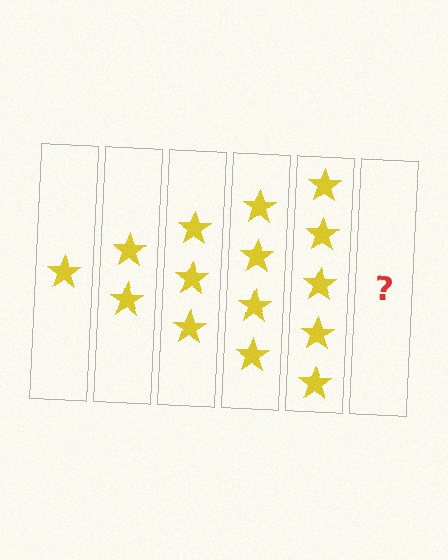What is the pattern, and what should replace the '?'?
The pattern is that each step adds one more star. The '?' should be 6 stars.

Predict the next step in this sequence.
The next step is 6 stars.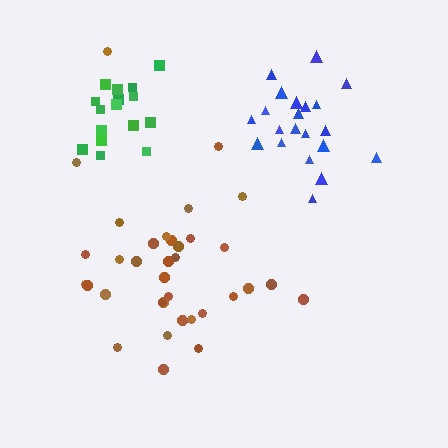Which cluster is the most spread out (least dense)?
Brown.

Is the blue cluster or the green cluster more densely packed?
Green.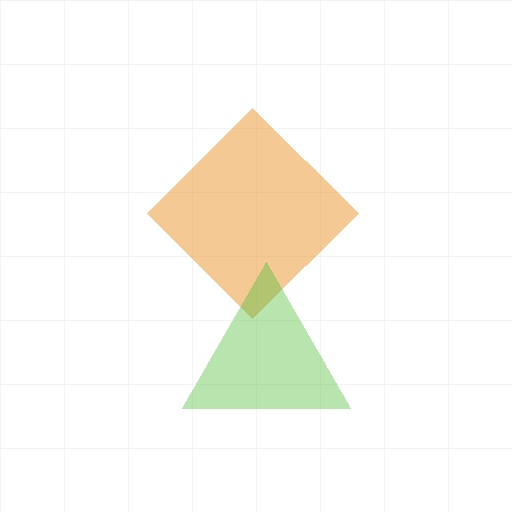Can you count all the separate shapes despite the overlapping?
Yes, there are 2 separate shapes.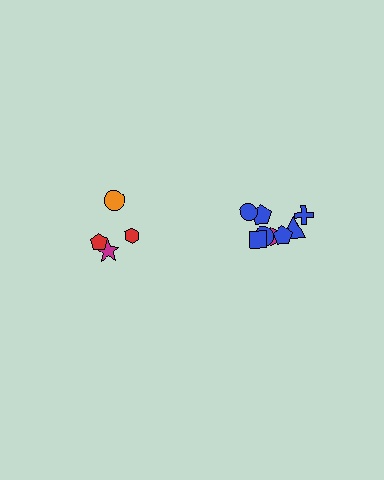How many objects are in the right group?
There are 8 objects.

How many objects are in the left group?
There are 4 objects.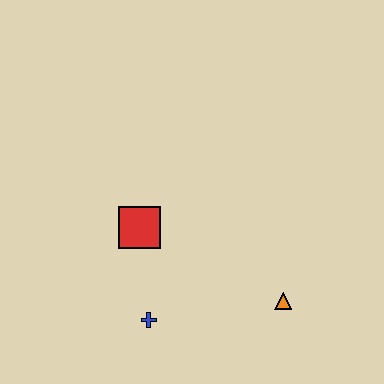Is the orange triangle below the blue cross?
No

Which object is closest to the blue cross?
The red square is closest to the blue cross.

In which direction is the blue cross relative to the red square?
The blue cross is below the red square.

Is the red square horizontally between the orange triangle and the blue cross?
No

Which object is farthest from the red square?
The orange triangle is farthest from the red square.